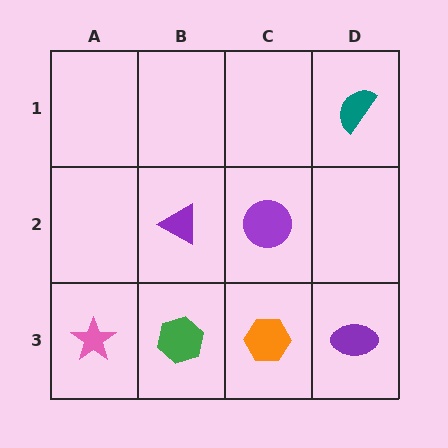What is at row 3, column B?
A green hexagon.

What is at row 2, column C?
A purple circle.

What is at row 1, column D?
A teal semicircle.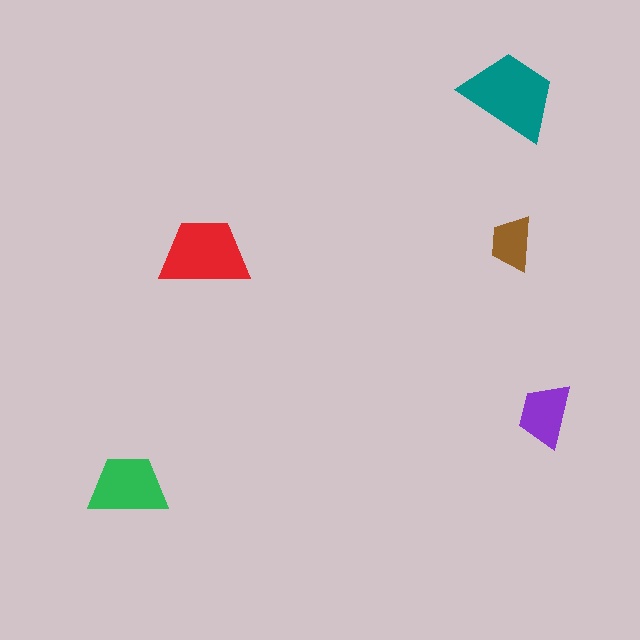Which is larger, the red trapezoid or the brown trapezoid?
The red one.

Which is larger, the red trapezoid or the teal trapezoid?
The teal one.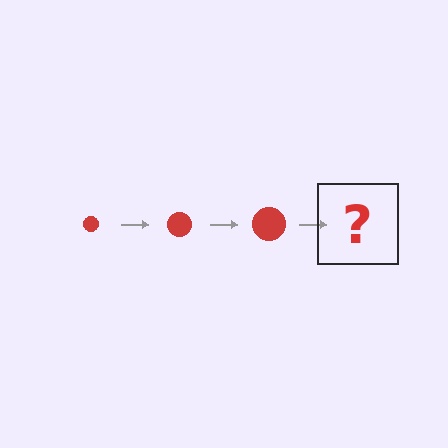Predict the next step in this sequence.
The next step is a red circle, larger than the previous one.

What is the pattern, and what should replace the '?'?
The pattern is that the circle gets progressively larger each step. The '?' should be a red circle, larger than the previous one.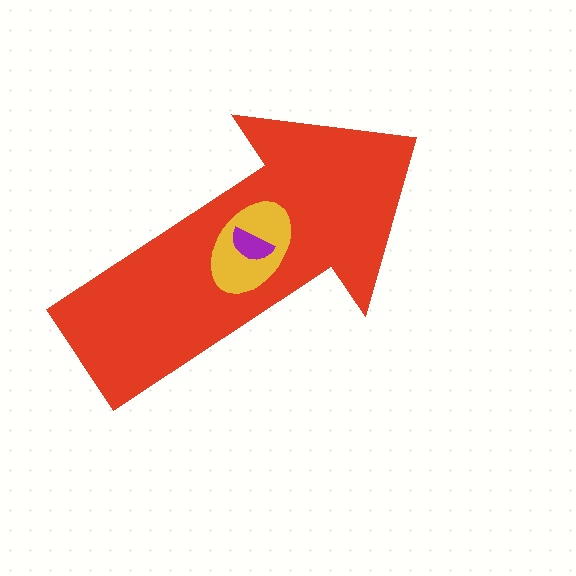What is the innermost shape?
The purple semicircle.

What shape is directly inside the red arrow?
The yellow ellipse.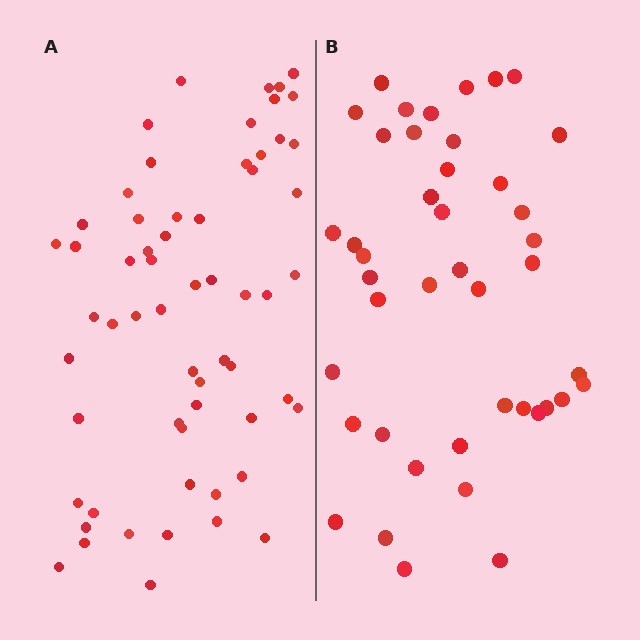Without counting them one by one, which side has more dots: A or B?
Region A (the left region) has more dots.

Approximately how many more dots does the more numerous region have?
Region A has approximately 15 more dots than region B.